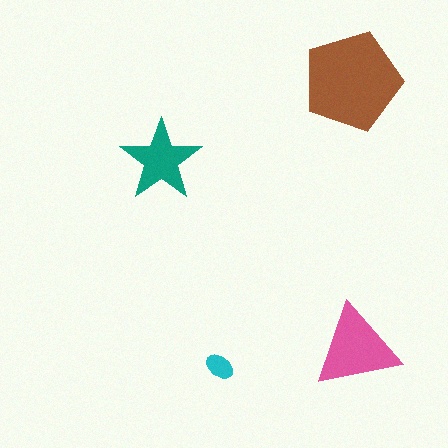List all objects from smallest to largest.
The cyan ellipse, the teal star, the pink triangle, the brown pentagon.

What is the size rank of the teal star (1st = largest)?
3rd.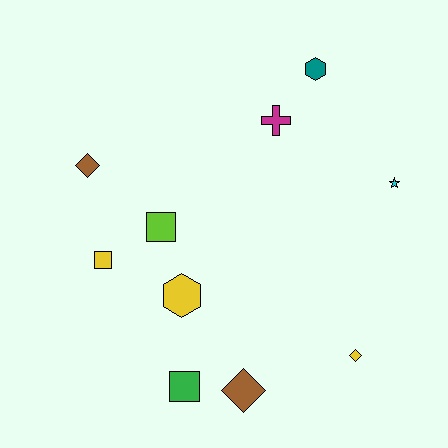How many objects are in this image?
There are 10 objects.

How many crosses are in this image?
There is 1 cross.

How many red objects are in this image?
There are no red objects.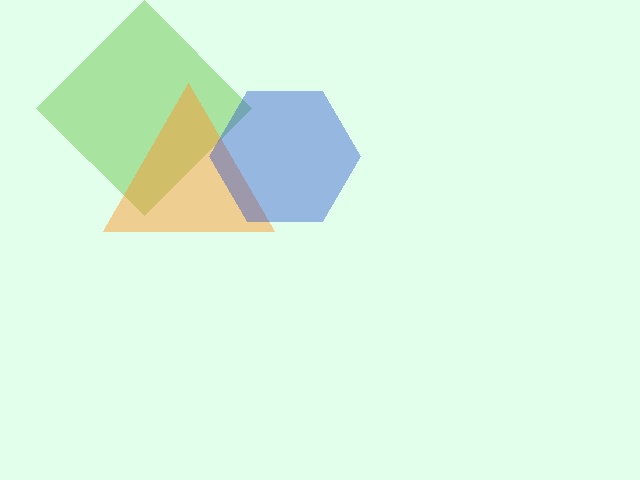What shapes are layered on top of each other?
The layered shapes are: a lime diamond, an orange triangle, a blue hexagon.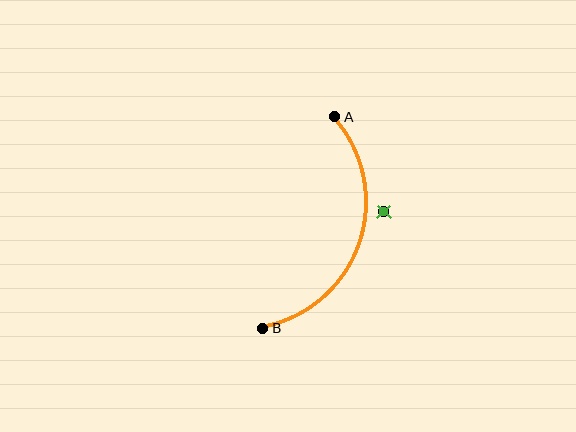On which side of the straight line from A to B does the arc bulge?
The arc bulges to the right of the straight line connecting A and B.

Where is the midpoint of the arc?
The arc midpoint is the point on the curve farthest from the straight line joining A and B. It sits to the right of that line.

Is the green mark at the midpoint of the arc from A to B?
No — the green mark does not lie on the arc at all. It sits slightly outside the curve.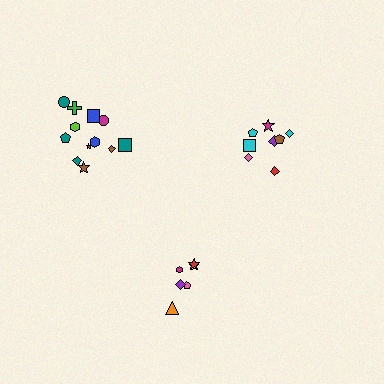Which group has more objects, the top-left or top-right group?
The top-left group.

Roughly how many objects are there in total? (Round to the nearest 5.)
Roughly 25 objects in total.